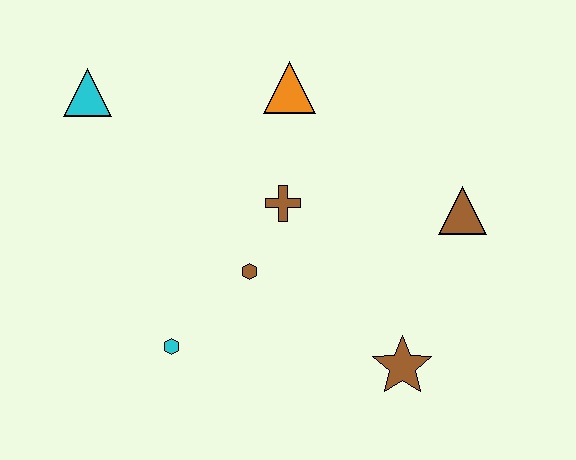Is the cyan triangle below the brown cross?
No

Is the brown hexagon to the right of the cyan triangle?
Yes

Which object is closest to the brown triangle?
The brown star is closest to the brown triangle.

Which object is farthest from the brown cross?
The cyan triangle is farthest from the brown cross.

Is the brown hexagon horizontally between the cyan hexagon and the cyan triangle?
No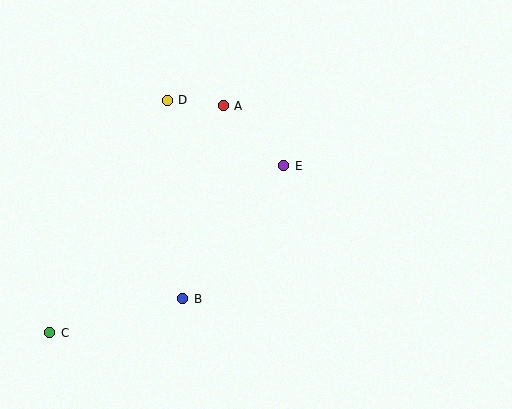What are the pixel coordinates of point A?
Point A is at (223, 106).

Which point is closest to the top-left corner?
Point D is closest to the top-left corner.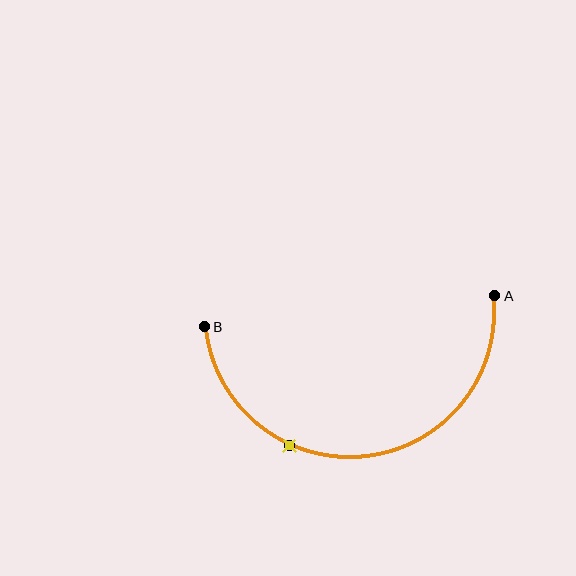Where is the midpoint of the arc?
The arc midpoint is the point on the curve farthest from the straight line joining A and B. It sits below that line.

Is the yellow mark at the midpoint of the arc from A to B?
No. The yellow mark lies on the arc but is closer to endpoint B. The arc midpoint would be at the point on the curve equidistant along the arc from both A and B.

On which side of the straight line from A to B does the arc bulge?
The arc bulges below the straight line connecting A and B.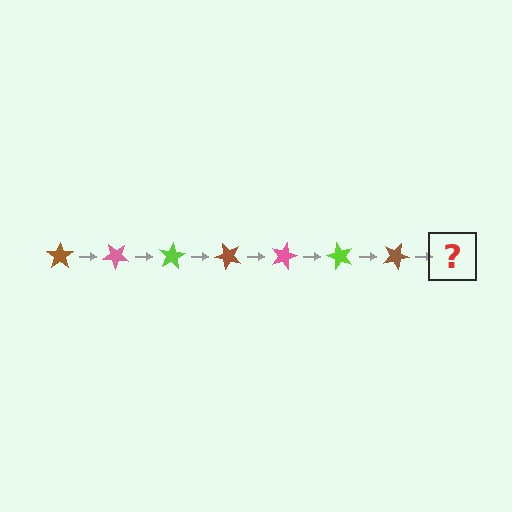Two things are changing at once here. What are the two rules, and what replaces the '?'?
The two rules are that it rotates 40 degrees each step and the color cycles through brown, pink, and lime. The '?' should be a pink star, rotated 280 degrees from the start.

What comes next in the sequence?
The next element should be a pink star, rotated 280 degrees from the start.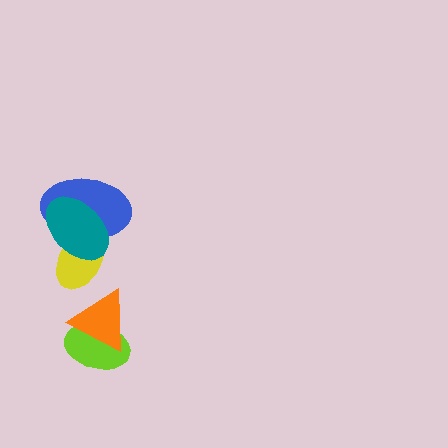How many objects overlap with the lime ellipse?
1 object overlaps with the lime ellipse.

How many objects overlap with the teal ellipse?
2 objects overlap with the teal ellipse.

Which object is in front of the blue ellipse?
The teal ellipse is in front of the blue ellipse.